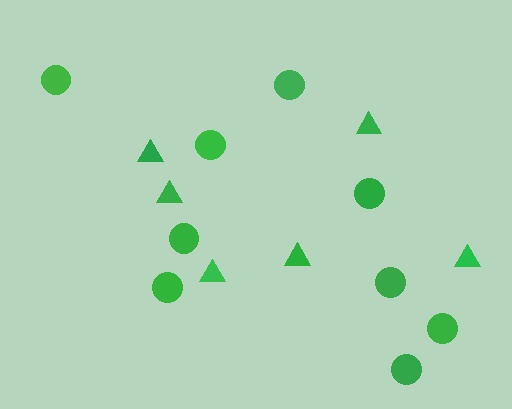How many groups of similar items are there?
There are 2 groups: one group of triangles (6) and one group of circles (9).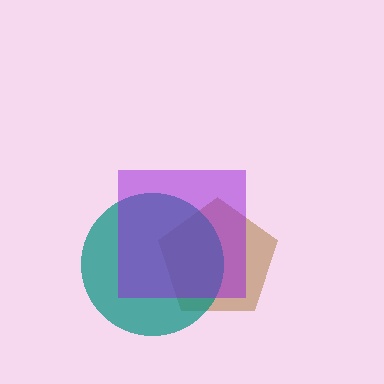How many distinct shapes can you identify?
There are 3 distinct shapes: a brown pentagon, a teal circle, a purple square.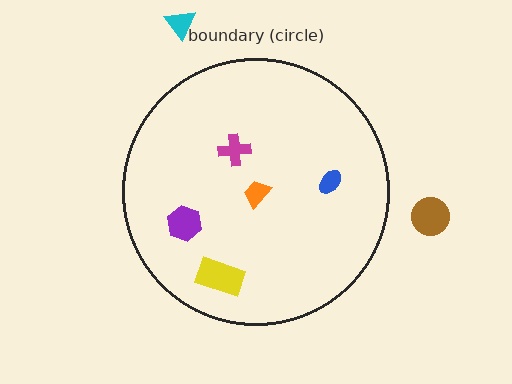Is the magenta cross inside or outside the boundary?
Inside.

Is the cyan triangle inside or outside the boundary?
Outside.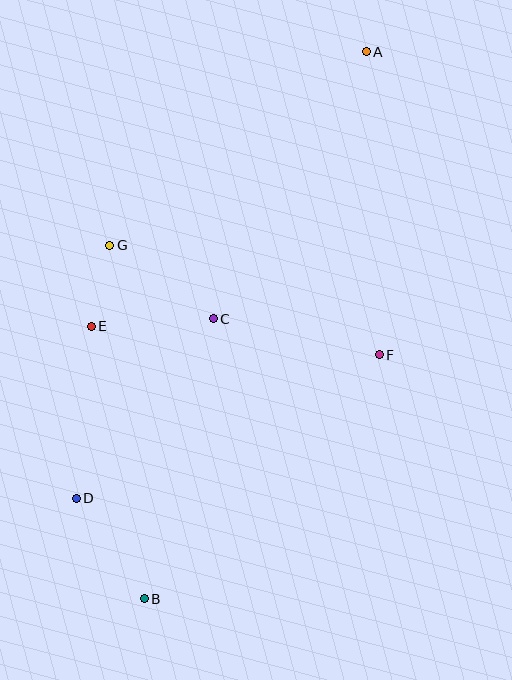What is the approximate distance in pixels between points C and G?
The distance between C and G is approximately 127 pixels.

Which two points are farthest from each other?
Points A and B are farthest from each other.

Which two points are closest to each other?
Points E and G are closest to each other.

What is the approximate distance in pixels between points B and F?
The distance between B and F is approximately 339 pixels.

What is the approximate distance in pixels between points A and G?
The distance between A and G is approximately 321 pixels.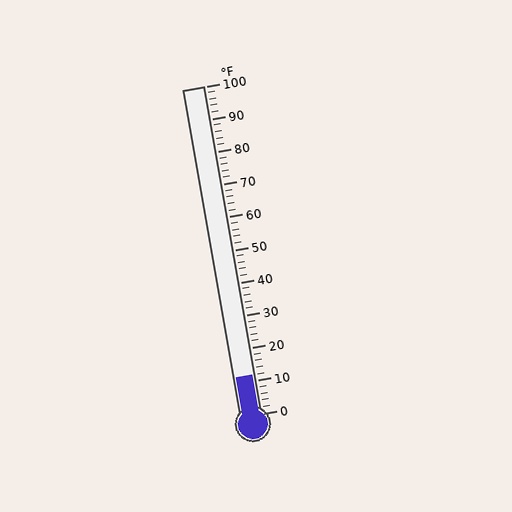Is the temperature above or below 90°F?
The temperature is below 90°F.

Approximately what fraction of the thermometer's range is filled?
The thermometer is filled to approximately 10% of its range.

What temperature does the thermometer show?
The thermometer shows approximately 12°F.